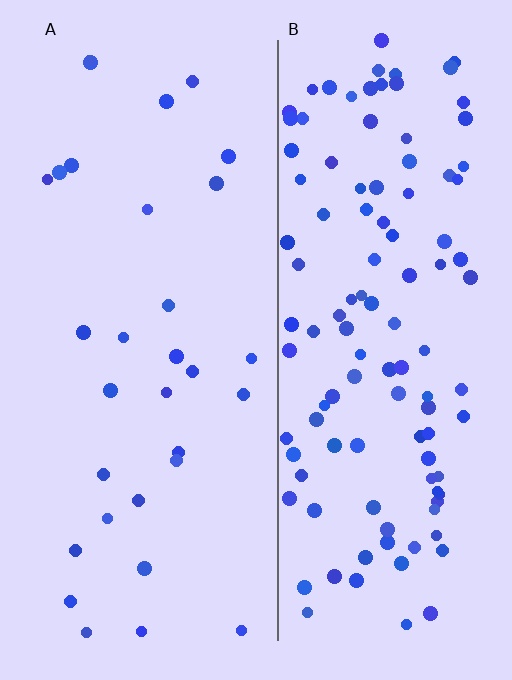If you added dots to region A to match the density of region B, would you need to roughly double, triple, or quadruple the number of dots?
Approximately quadruple.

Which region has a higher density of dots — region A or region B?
B (the right).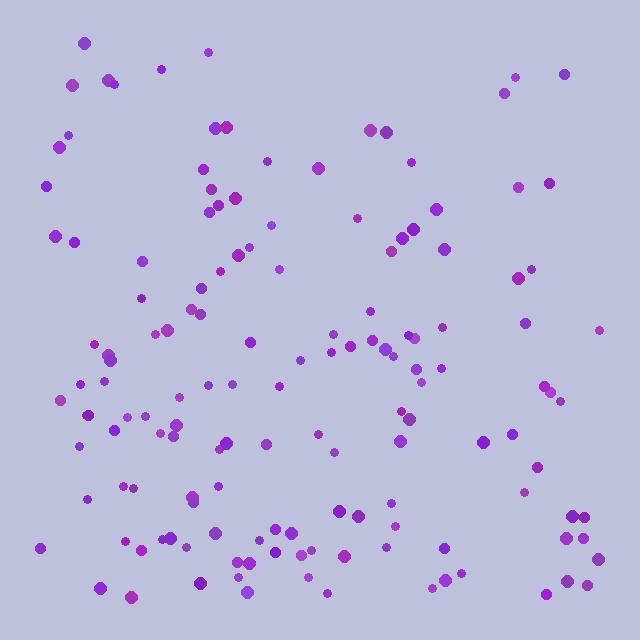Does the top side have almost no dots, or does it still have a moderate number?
Still a moderate number, just noticeably fewer than the bottom.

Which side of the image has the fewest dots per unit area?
The top.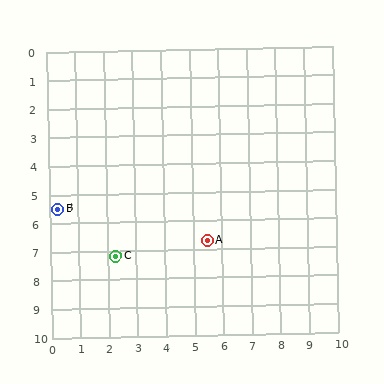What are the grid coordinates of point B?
Point B is at approximately (0.3, 5.5).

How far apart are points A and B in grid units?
Points A and B are about 5.3 grid units apart.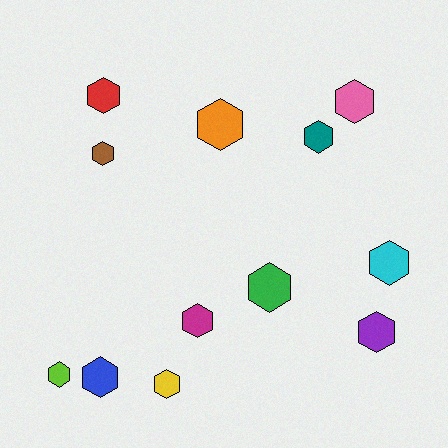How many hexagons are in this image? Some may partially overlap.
There are 12 hexagons.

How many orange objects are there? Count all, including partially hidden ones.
There is 1 orange object.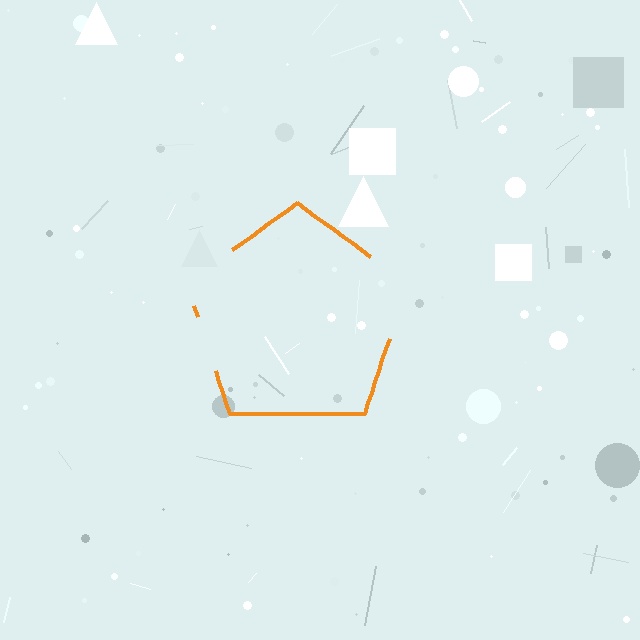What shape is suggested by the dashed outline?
The dashed outline suggests a pentagon.